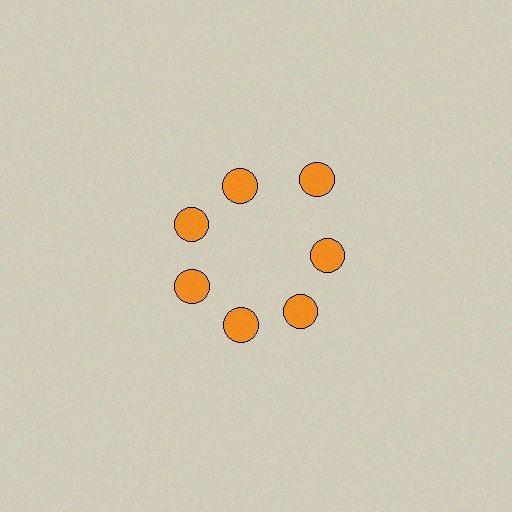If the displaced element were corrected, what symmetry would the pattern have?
It would have 7-fold rotational symmetry — the pattern would map onto itself every 51 degrees.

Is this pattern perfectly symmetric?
No. The 7 orange circles are arranged in a ring, but one element near the 1 o'clock position is pushed outward from the center, breaking the 7-fold rotational symmetry.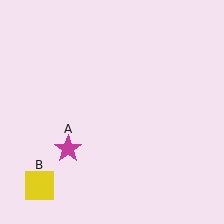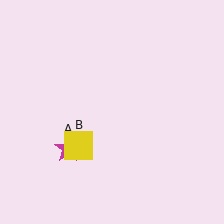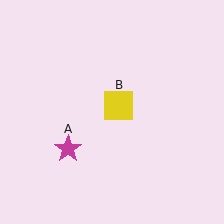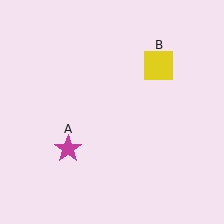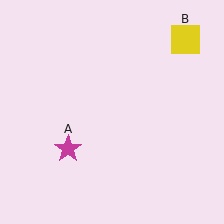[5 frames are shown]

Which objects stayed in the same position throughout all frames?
Magenta star (object A) remained stationary.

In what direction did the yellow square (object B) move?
The yellow square (object B) moved up and to the right.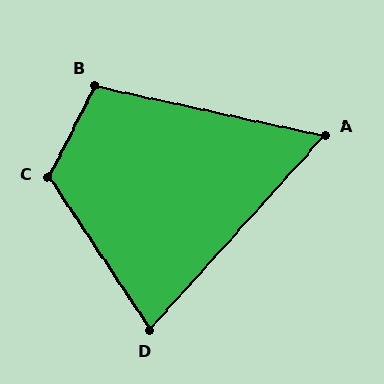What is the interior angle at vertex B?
Approximately 104 degrees (obtuse).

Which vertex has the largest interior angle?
C, at approximately 120 degrees.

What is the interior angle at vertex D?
Approximately 76 degrees (acute).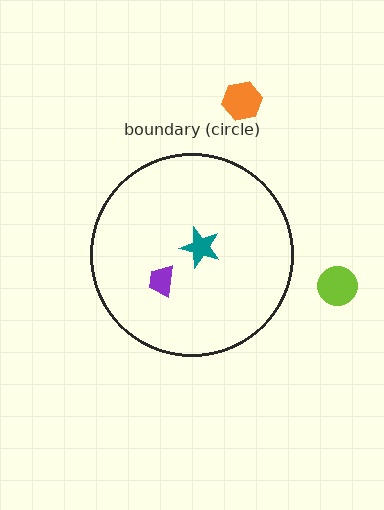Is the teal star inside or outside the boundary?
Inside.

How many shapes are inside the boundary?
2 inside, 2 outside.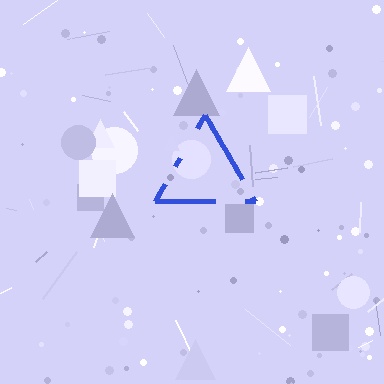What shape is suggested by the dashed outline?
The dashed outline suggests a triangle.